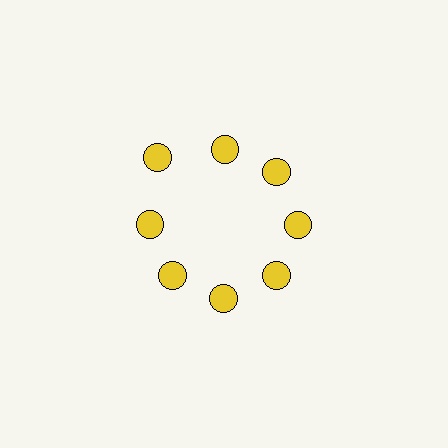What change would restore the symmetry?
The symmetry would be restored by moving it inward, back onto the ring so that all 8 circles sit at equal angles and equal distance from the center.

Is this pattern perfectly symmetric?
No. The 8 yellow circles are arranged in a ring, but one element near the 10 o'clock position is pushed outward from the center, breaking the 8-fold rotational symmetry.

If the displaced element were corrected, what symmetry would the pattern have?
It would have 8-fold rotational symmetry — the pattern would map onto itself every 45 degrees.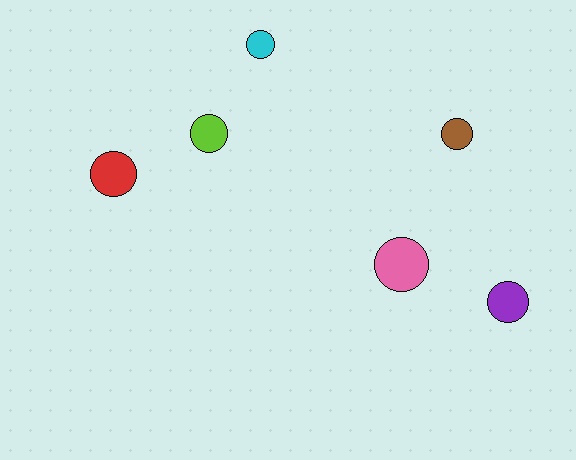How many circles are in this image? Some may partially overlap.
There are 6 circles.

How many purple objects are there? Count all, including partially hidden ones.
There is 1 purple object.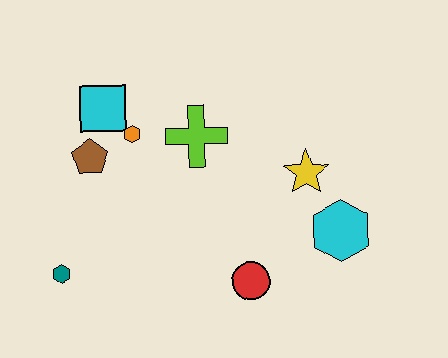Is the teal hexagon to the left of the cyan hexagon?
Yes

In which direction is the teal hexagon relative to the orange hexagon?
The teal hexagon is below the orange hexagon.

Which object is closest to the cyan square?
The orange hexagon is closest to the cyan square.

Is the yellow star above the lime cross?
No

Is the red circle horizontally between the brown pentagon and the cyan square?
No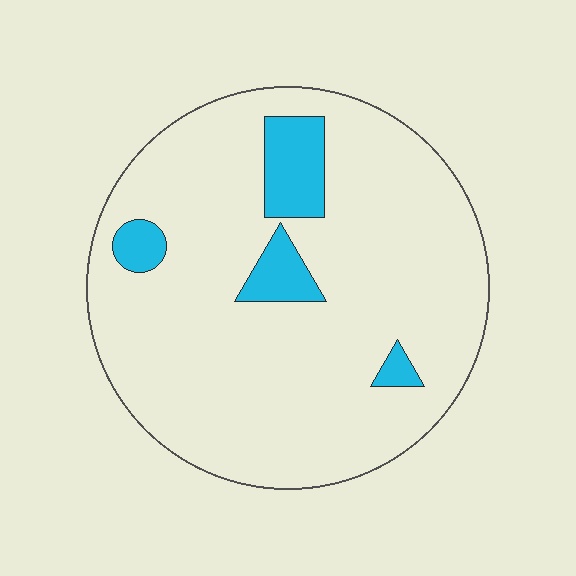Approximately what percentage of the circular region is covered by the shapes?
Approximately 10%.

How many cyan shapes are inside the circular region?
4.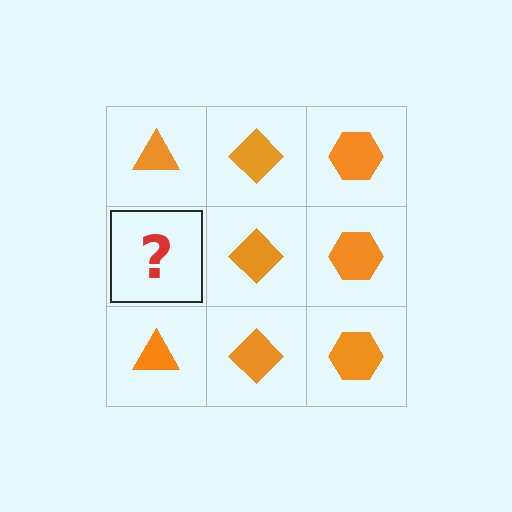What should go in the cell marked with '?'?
The missing cell should contain an orange triangle.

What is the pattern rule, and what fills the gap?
The rule is that each column has a consistent shape. The gap should be filled with an orange triangle.